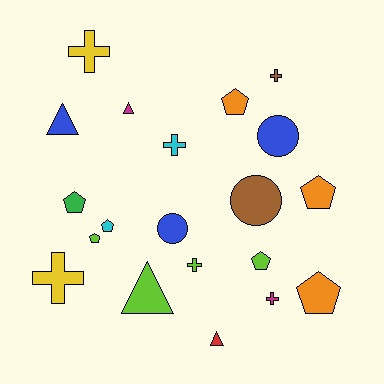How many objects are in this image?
There are 20 objects.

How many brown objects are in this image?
There are 2 brown objects.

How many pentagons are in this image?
There are 7 pentagons.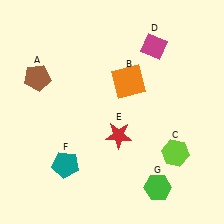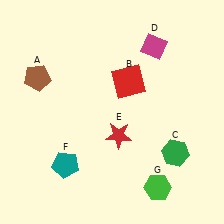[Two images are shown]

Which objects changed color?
B changed from orange to red. C changed from lime to green.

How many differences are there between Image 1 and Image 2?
There are 2 differences between the two images.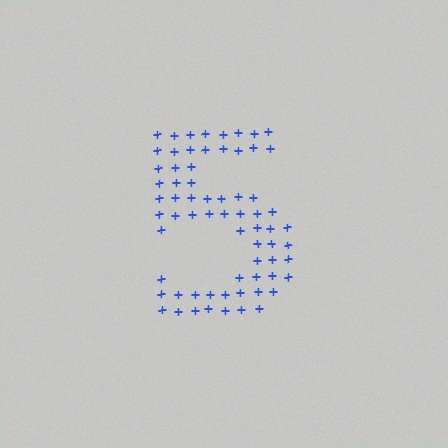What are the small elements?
The small elements are plus signs.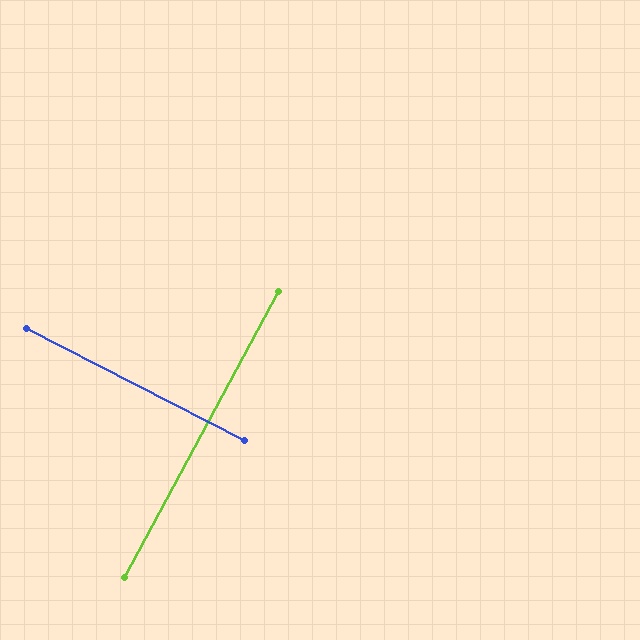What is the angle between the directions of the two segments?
Approximately 89 degrees.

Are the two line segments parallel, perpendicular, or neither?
Perpendicular — they meet at approximately 89°.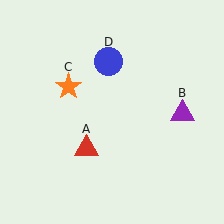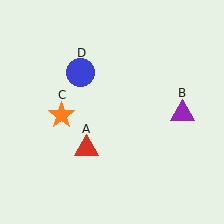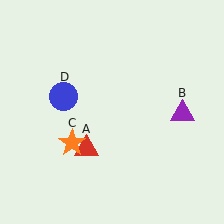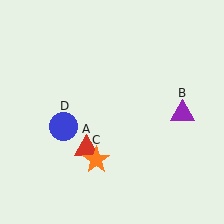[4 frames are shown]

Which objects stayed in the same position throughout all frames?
Red triangle (object A) and purple triangle (object B) remained stationary.